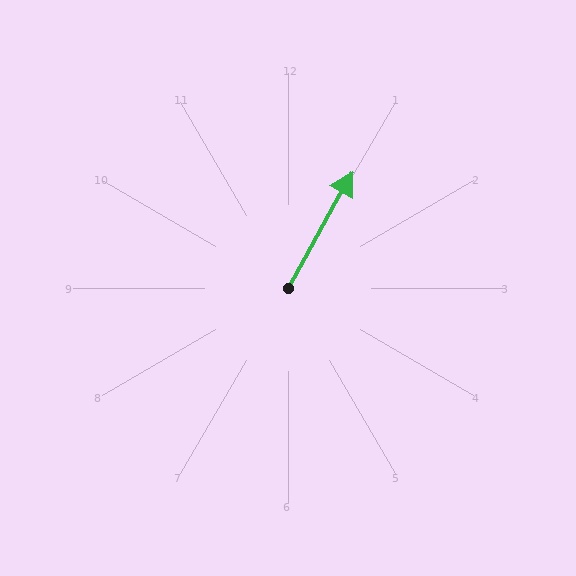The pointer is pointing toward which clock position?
Roughly 1 o'clock.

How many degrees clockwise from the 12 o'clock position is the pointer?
Approximately 29 degrees.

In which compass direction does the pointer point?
Northeast.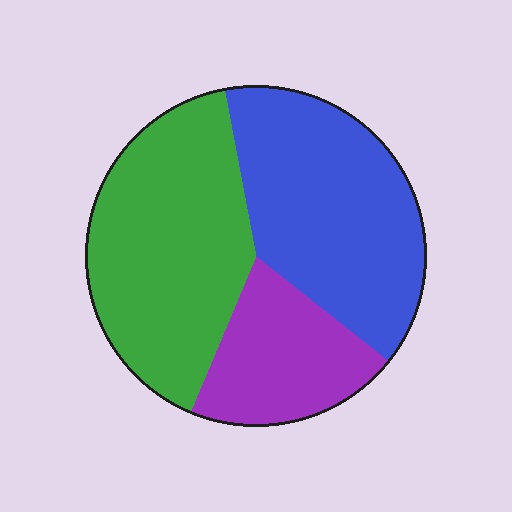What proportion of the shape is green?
Green covers around 40% of the shape.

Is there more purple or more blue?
Blue.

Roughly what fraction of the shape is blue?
Blue covers 39% of the shape.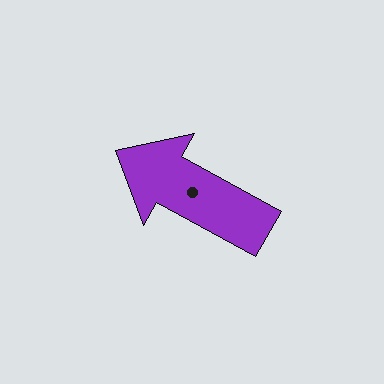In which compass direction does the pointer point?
Northwest.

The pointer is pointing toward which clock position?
Roughly 10 o'clock.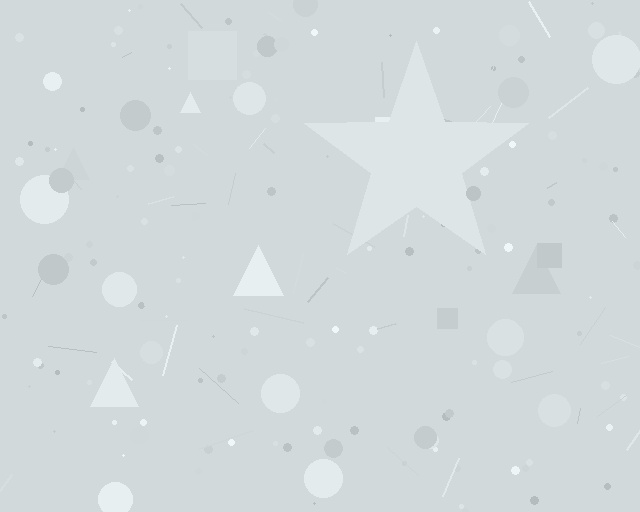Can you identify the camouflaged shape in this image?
The camouflaged shape is a star.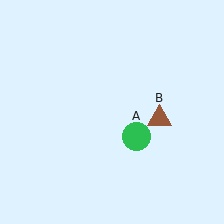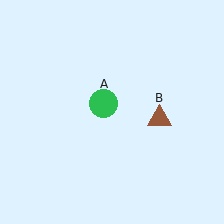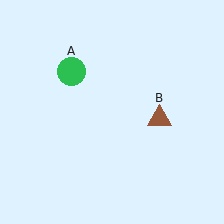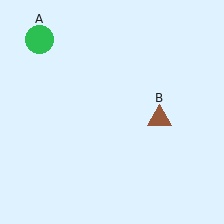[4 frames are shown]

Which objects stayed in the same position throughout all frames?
Brown triangle (object B) remained stationary.